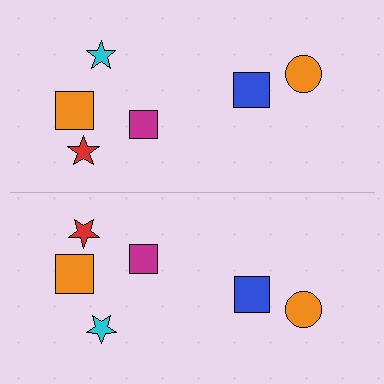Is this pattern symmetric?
Yes, this pattern has bilateral (reflection) symmetry.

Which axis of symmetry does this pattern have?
The pattern has a horizontal axis of symmetry running through the center of the image.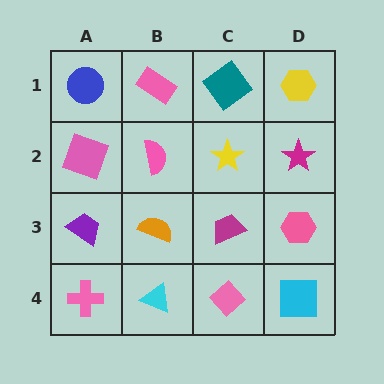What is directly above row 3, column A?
A pink square.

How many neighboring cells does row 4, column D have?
2.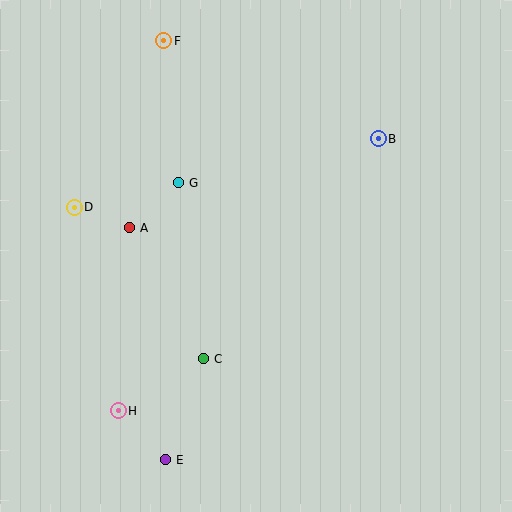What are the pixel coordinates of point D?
Point D is at (74, 207).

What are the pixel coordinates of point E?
Point E is at (166, 460).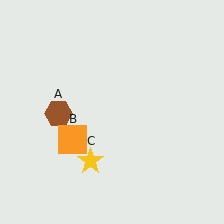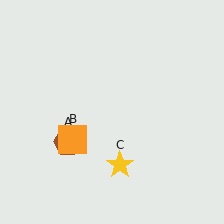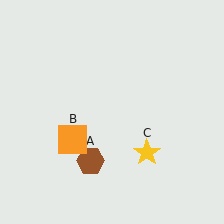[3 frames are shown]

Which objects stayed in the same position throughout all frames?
Orange square (object B) remained stationary.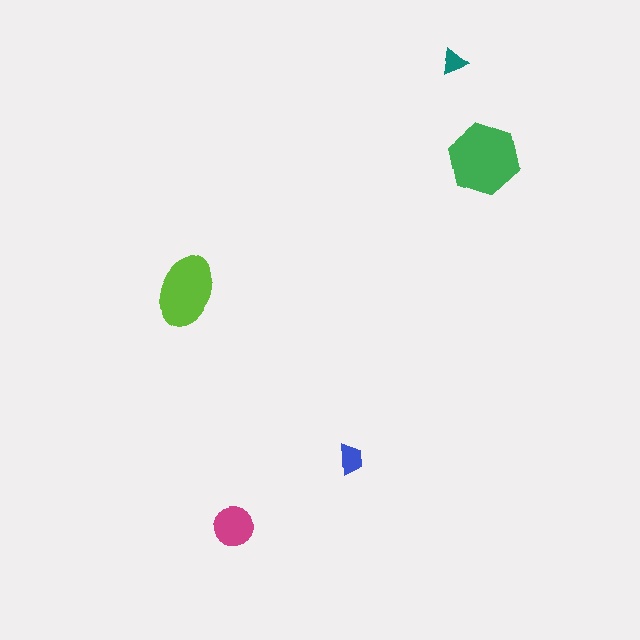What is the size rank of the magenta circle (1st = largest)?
3rd.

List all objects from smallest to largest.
The teal triangle, the blue trapezoid, the magenta circle, the lime ellipse, the green hexagon.